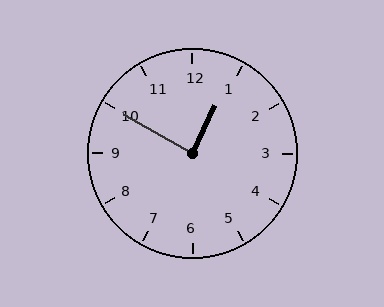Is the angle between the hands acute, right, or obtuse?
It is right.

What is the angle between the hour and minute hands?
Approximately 85 degrees.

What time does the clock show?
12:50.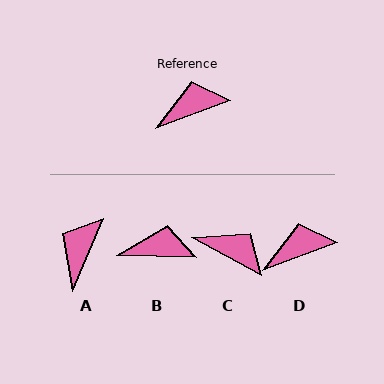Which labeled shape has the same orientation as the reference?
D.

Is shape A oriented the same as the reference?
No, it is off by about 47 degrees.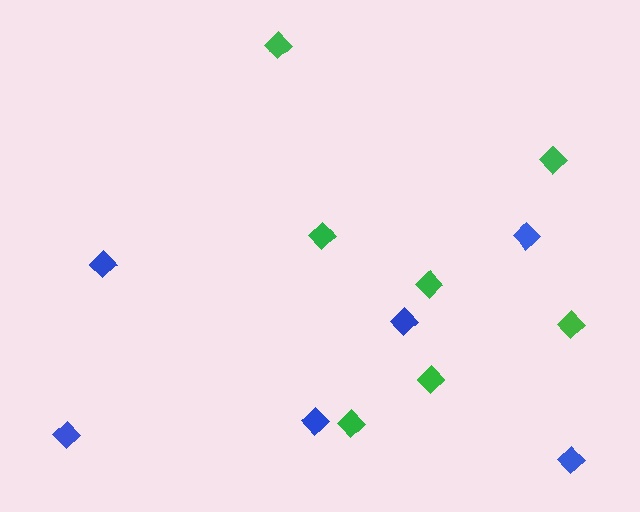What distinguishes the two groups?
There are 2 groups: one group of green diamonds (7) and one group of blue diamonds (6).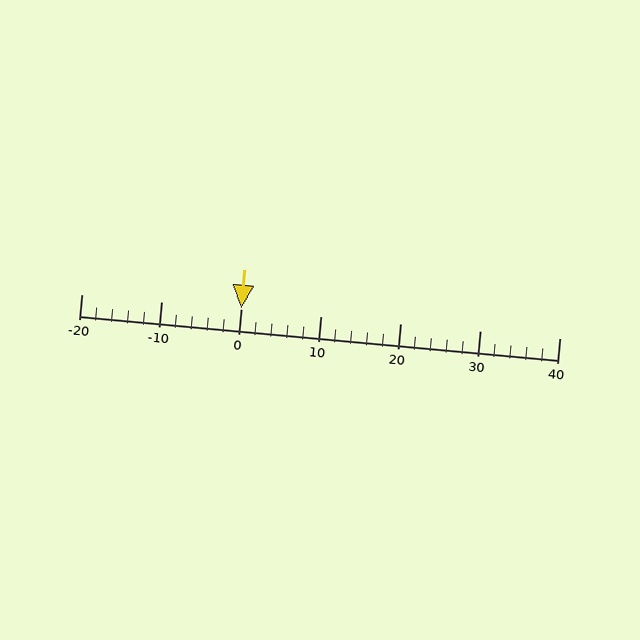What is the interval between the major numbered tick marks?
The major tick marks are spaced 10 units apart.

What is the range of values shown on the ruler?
The ruler shows values from -20 to 40.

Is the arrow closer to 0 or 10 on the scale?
The arrow is closer to 0.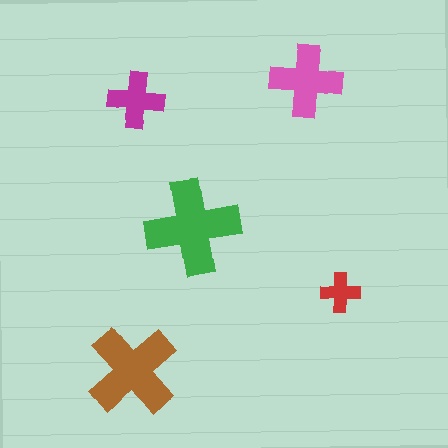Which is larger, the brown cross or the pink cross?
The brown one.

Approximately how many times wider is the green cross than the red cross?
About 2.5 times wider.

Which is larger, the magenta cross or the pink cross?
The pink one.